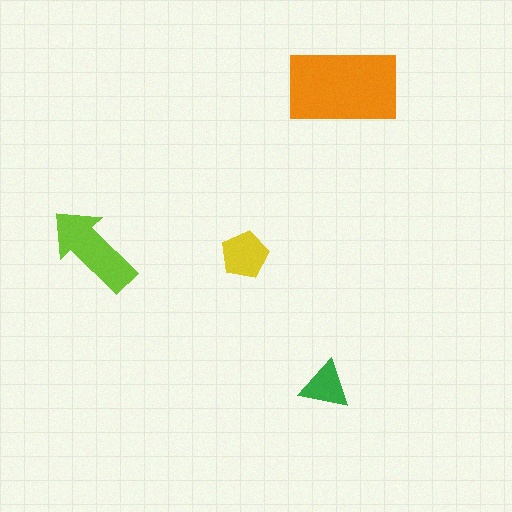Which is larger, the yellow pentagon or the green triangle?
The yellow pentagon.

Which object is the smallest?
The green triangle.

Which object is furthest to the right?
The orange rectangle is rightmost.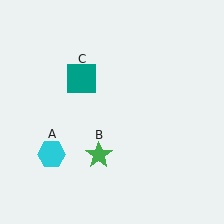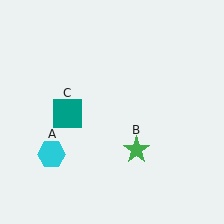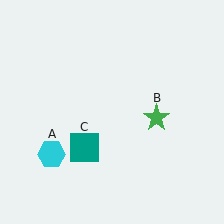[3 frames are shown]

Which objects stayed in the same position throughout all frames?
Cyan hexagon (object A) remained stationary.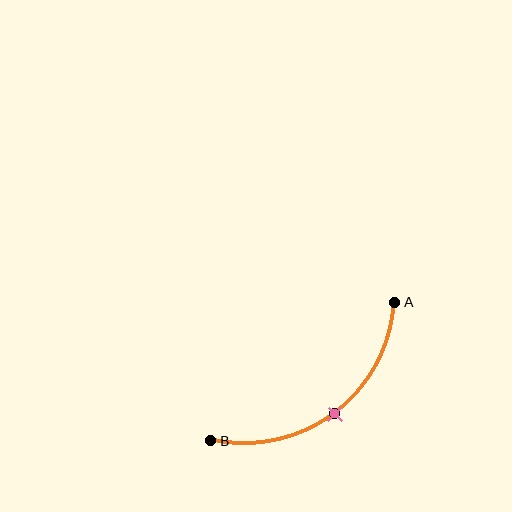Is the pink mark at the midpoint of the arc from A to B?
Yes. The pink mark lies on the arc at equal arc-length from both A and B — it is the arc midpoint.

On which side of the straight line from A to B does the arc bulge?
The arc bulges below and to the right of the straight line connecting A and B.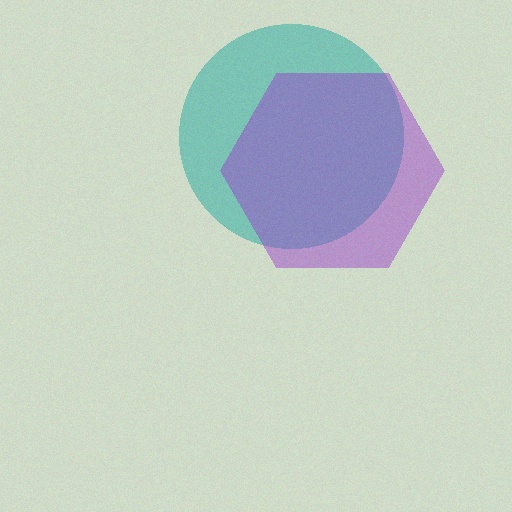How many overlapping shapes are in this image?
There are 2 overlapping shapes in the image.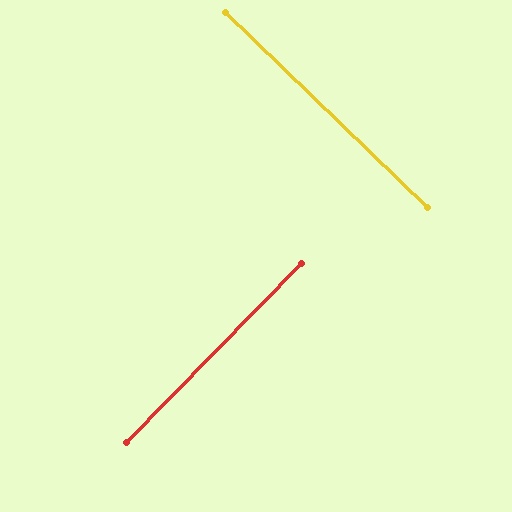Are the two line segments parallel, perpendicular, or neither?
Perpendicular — they meet at approximately 89°.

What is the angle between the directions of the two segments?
Approximately 89 degrees.